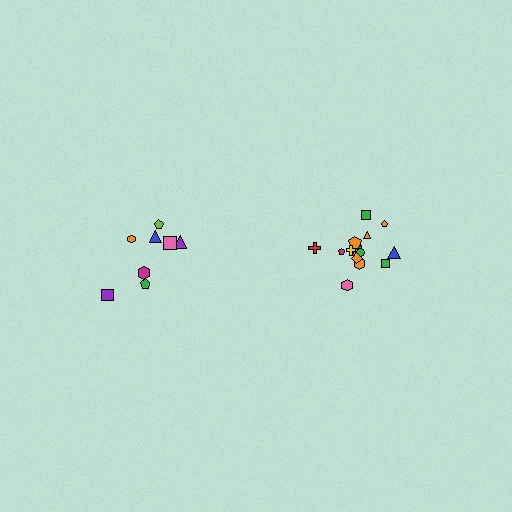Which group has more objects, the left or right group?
The right group.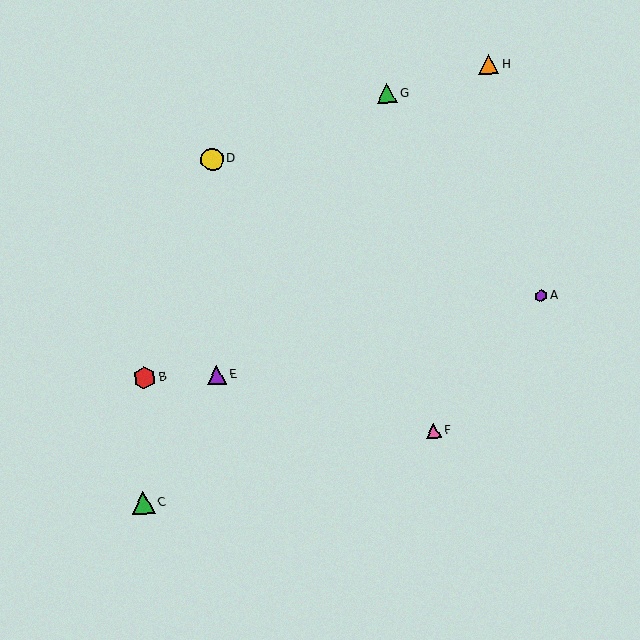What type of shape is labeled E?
Shape E is a purple triangle.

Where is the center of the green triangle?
The center of the green triangle is at (387, 93).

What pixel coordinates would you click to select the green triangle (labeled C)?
Click at (143, 503) to select the green triangle C.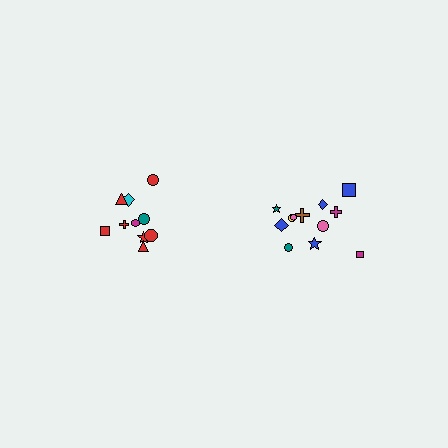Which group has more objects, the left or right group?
The right group.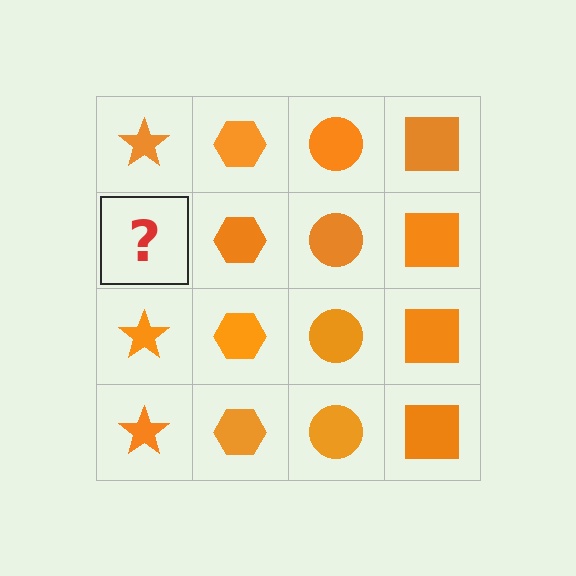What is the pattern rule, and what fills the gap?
The rule is that each column has a consistent shape. The gap should be filled with an orange star.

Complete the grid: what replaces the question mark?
The question mark should be replaced with an orange star.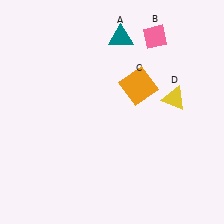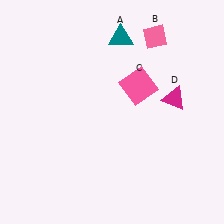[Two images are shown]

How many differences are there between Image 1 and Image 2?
There are 2 differences between the two images.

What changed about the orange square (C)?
In Image 1, C is orange. In Image 2, it changed to pink.